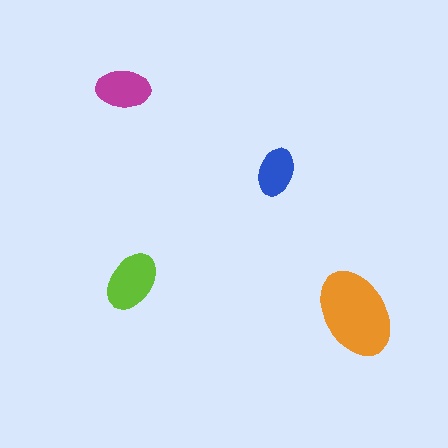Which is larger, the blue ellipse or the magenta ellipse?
The magenta one.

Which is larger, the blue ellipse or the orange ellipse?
The orange one.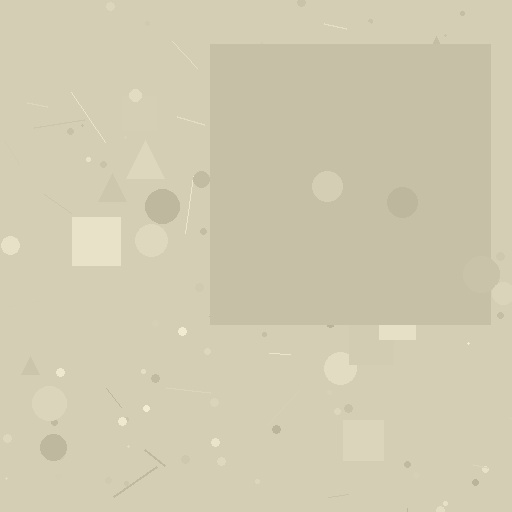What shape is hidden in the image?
A square is hidden in the image.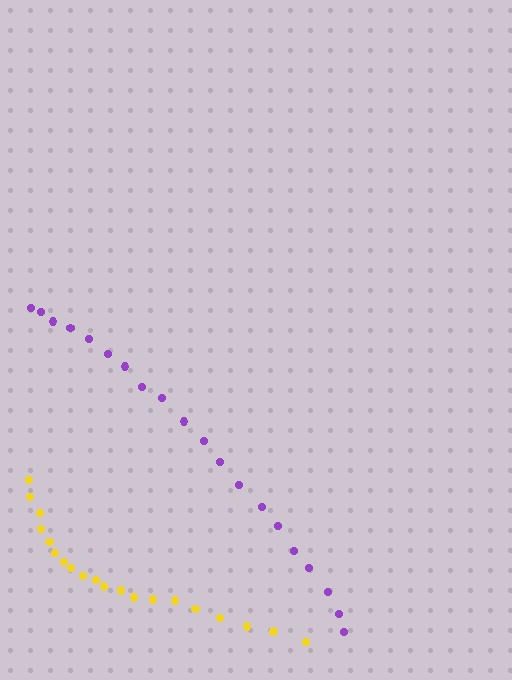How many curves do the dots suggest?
There are 2 distinct paths.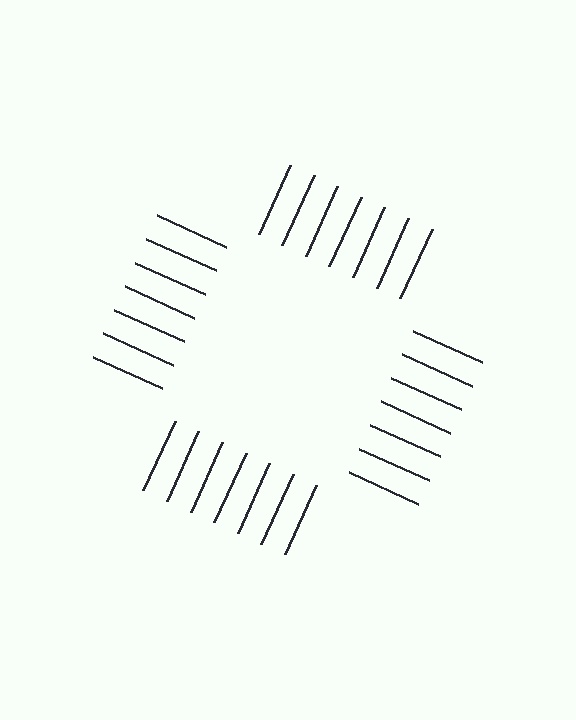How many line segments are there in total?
28 — 7 along each of the 4 edges.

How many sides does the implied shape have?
4 sides — the line-ends trace a square.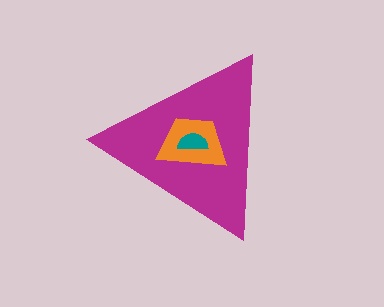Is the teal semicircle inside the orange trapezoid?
Yes.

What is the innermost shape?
The teal semicircle.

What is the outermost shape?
The magenta triangle.